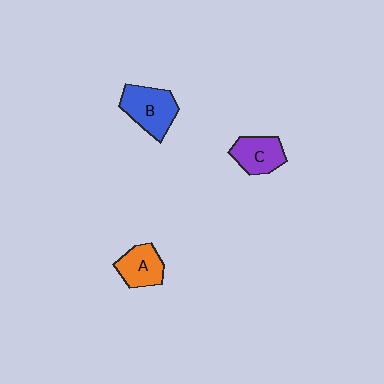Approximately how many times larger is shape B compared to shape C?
Approximately 1.3 times.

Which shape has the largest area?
Shape B (blue).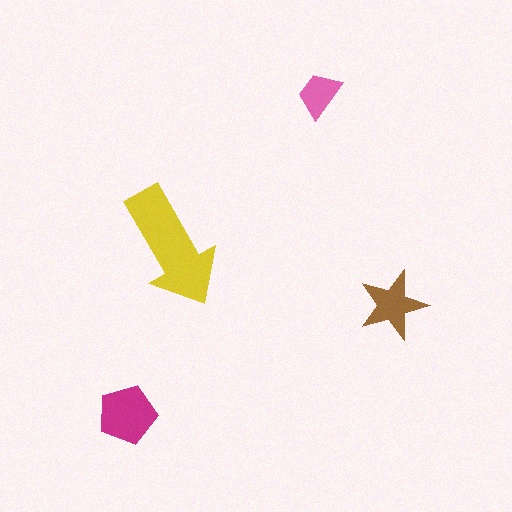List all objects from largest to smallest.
The yellow arrow, the magenta pentagon, the brown star, the pink trapezoid.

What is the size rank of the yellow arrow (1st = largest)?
1st.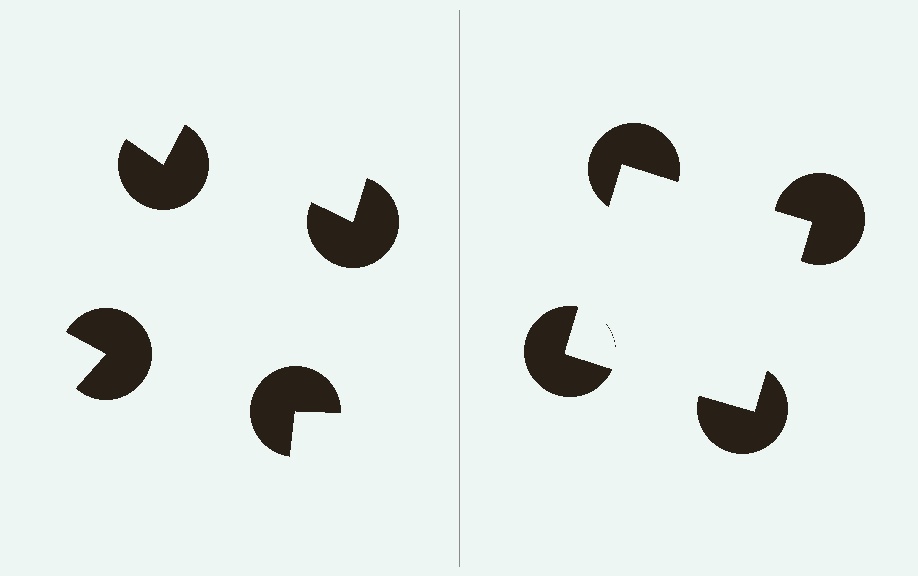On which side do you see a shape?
An illusory square appears on the right side. On the left side the wedge cuts are rotated, so no coherent shape forms.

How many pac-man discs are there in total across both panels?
8 — 4 on each side.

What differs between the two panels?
The pac-man discs are positioned identically on both sides; only the wedge orientations differ. On the right they align to a square; on the left they are misaligned.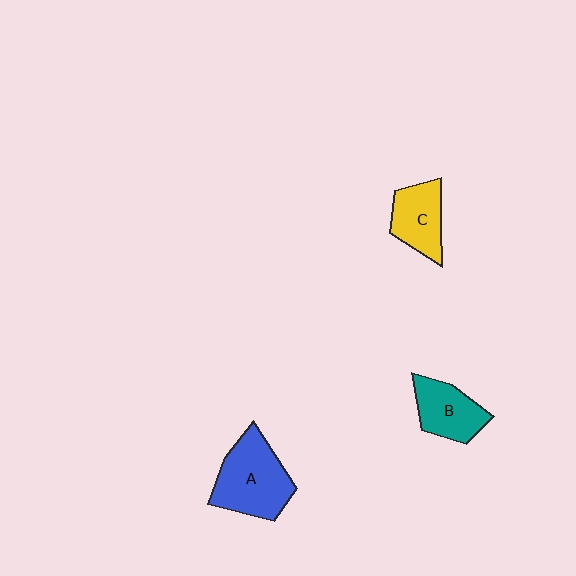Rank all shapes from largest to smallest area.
From largest to smallest: A (blue), B (teal), C (yellow).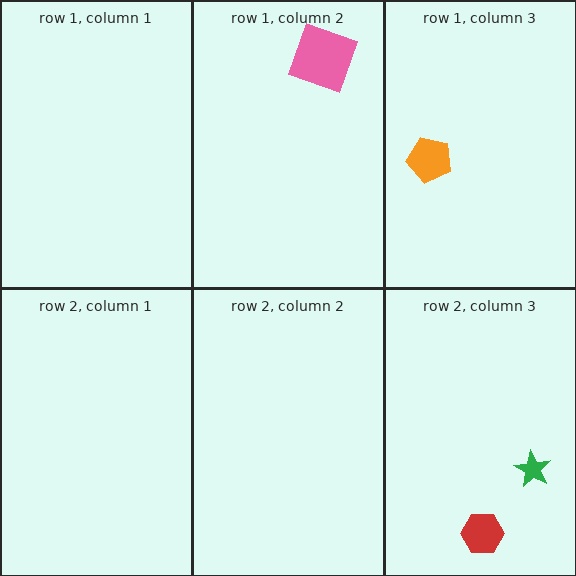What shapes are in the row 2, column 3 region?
The red hexagon, the green star.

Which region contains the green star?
The row 2, column 3 region.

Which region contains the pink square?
The row 1, column 2 region.